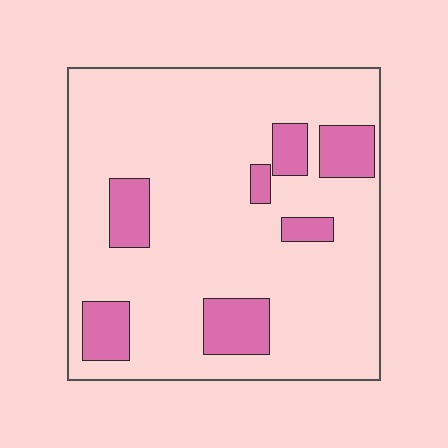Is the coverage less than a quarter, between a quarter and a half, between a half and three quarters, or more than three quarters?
Less than a quarter.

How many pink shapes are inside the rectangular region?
7.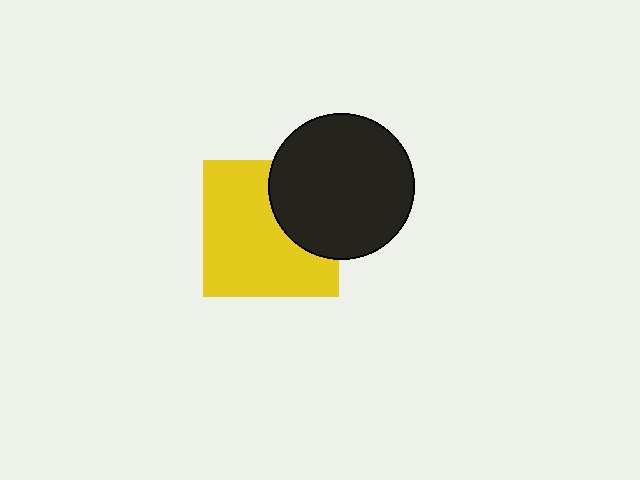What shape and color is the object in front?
The object in front is a black circle.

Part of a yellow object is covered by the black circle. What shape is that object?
It is a square.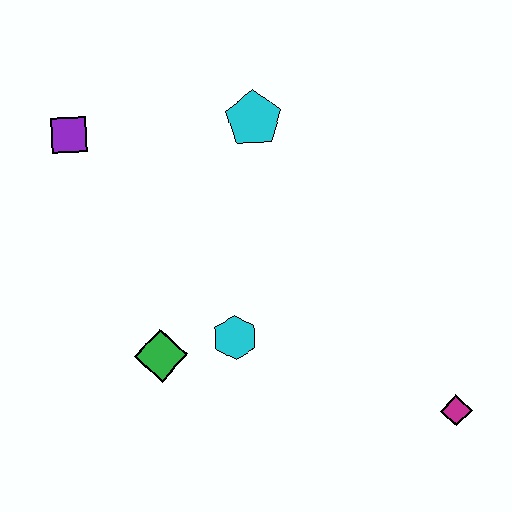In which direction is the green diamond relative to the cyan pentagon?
The green diamond is below the cyan pentagon.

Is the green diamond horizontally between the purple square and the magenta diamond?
Yes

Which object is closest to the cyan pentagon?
The purple square is closest to the cyan pentagon.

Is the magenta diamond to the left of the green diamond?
No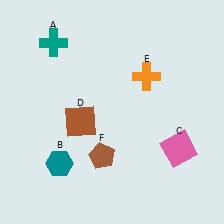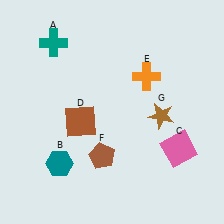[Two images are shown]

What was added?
A brown star (G) was added in Image 2.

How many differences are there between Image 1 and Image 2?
There is 1 difference between the two images.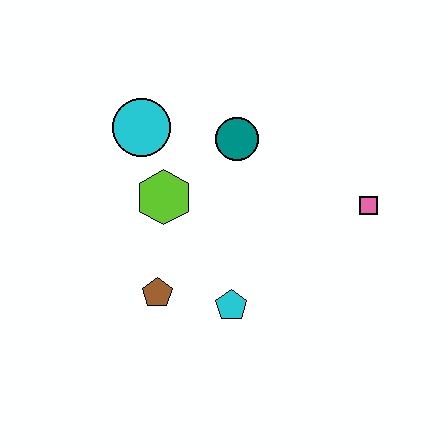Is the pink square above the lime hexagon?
No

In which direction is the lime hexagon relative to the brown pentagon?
The lime hexagon is above the brown pentagon.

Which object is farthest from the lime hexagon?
The pink square is farthest from the lime hexagon.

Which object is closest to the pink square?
The teal circle is closest to the pink square.